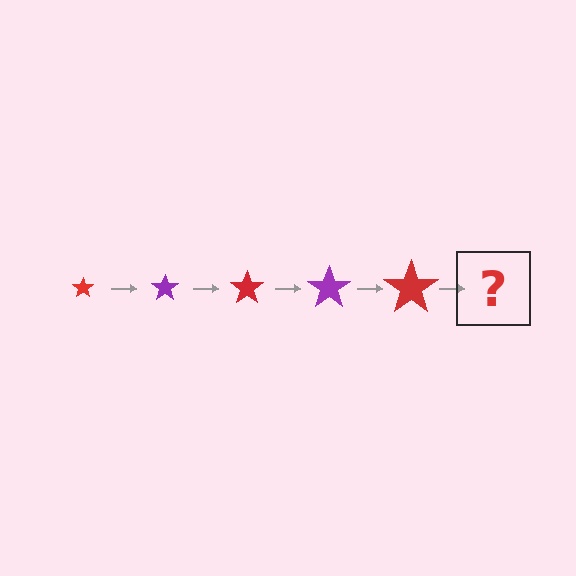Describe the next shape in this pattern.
It should be a purple star, larger than the previous one.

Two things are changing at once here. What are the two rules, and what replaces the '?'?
The two rules are that the star grows larger each step and the color cycles through red and purple. The '?' should be a purple star, larger than the previous one.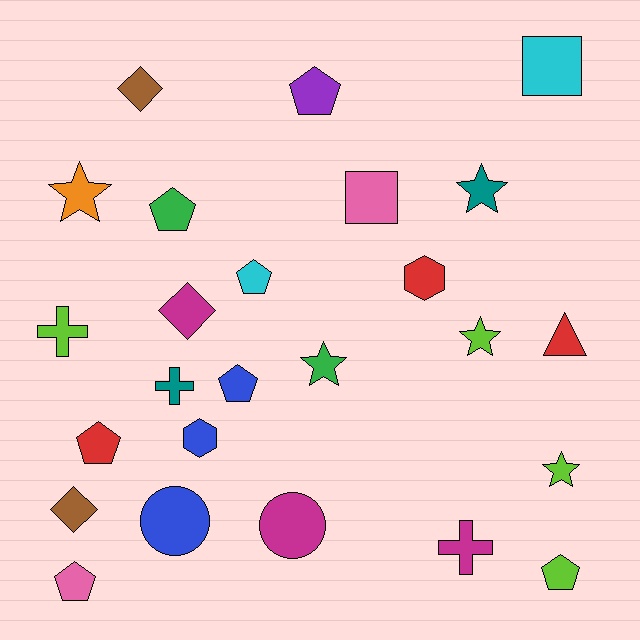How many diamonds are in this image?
There are 3 diamonds.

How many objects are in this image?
There are 25 objects.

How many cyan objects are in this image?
There are 2 cyan objects.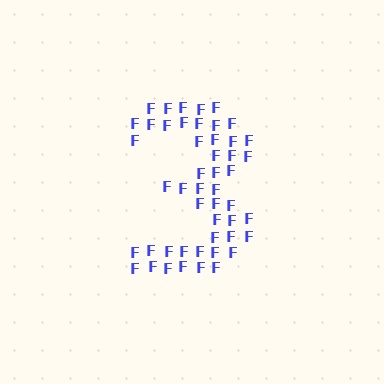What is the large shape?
The large shape is the digit 3.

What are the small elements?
The small elements are letter F's.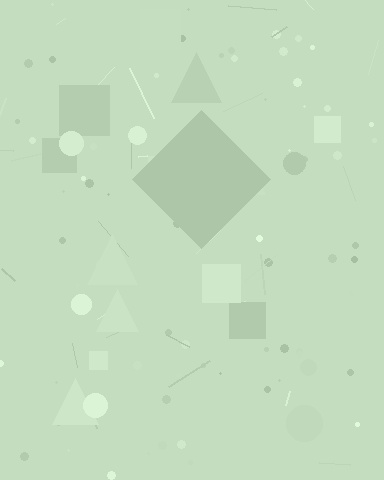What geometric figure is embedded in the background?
A diamond is embedded in the background.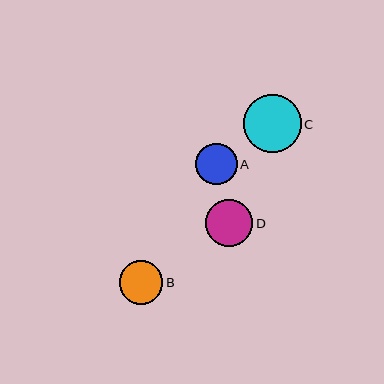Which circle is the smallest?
Circle A is the smallest with a size of approximately 42 pixels.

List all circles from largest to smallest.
From largest to smallest: C, D, B, A.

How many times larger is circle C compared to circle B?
Circle C is approximately 1.3 times the size of circle B.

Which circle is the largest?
Circle C is the largest with a size of approximately 58 pixels.